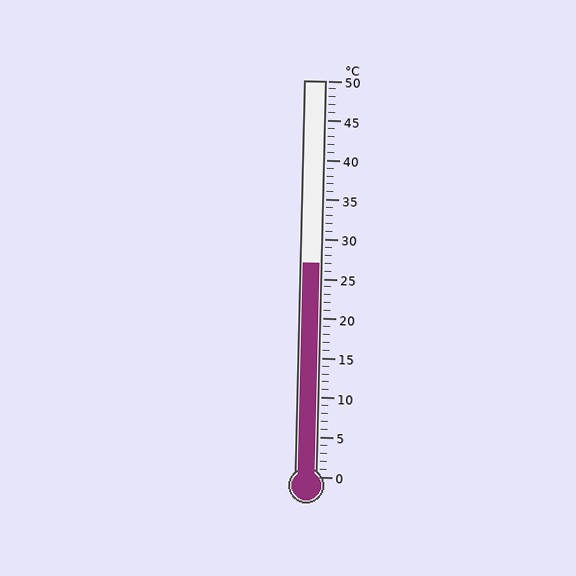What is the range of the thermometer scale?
The thermometer scale ranges from 0°C to 50°C.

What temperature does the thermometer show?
The thermometer shows approximately 27°C.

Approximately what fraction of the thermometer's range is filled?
The thermometer is filled to approximately 55% of its range.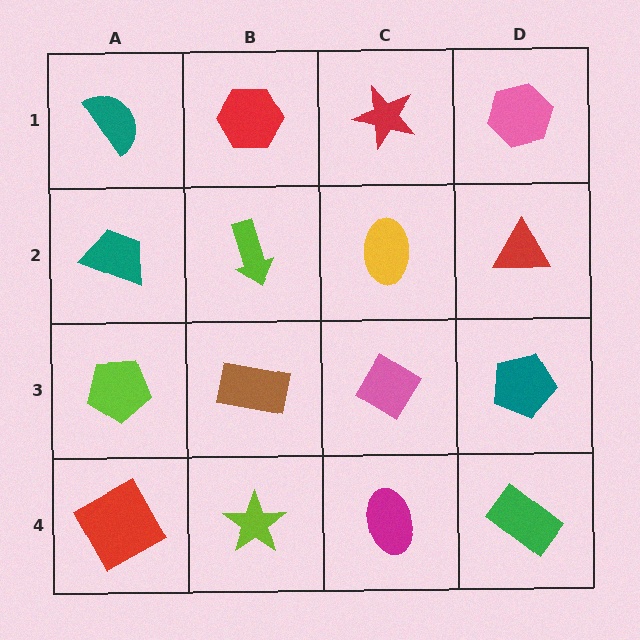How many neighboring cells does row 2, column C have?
4.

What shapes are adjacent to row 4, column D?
A teal pentagon (row 3, column D), a magenta ellipse (row 4, column C).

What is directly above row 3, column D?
A red triangle.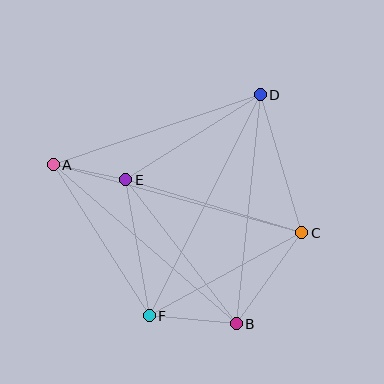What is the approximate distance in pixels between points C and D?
The distance between C and D is approximately 144 pixels.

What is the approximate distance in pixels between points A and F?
The distance between A and F is approximately 179 pixels.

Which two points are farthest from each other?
Points A and C are farthest from each other.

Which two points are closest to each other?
Points A and E are closest to each other.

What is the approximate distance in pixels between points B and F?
The distance between B and F is approximately 88 pixels.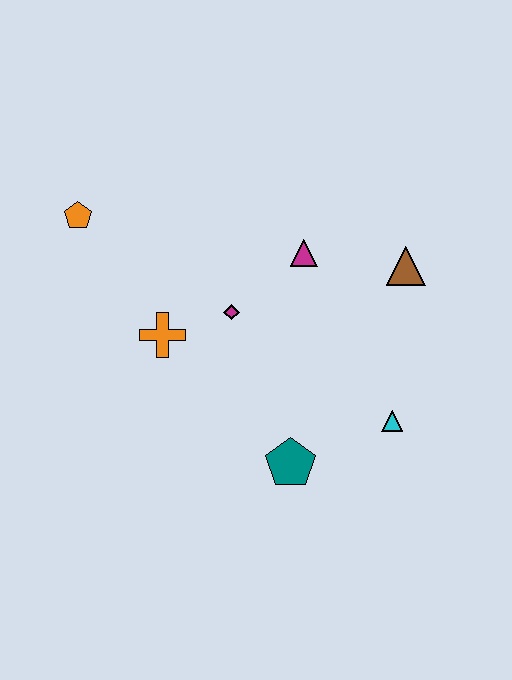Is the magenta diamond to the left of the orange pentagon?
No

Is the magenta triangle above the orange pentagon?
No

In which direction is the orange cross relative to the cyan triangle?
The orange cross is to the left of the cyan triangle.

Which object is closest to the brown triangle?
The magenta triangle is closest to the brown triangle.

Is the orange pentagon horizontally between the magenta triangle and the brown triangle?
No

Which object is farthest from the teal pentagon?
The orange pentagon is farthest from the teal pentagon.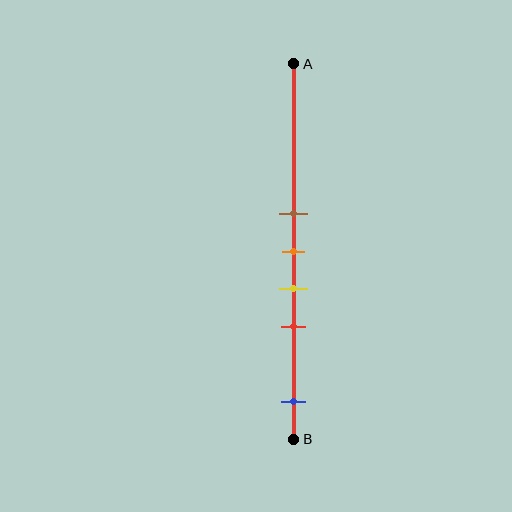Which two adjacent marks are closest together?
The brown and orange marks are the closest adjacent pair.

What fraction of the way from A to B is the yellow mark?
The yellow mark is approximately 60% (0.6) of the way from A to B.